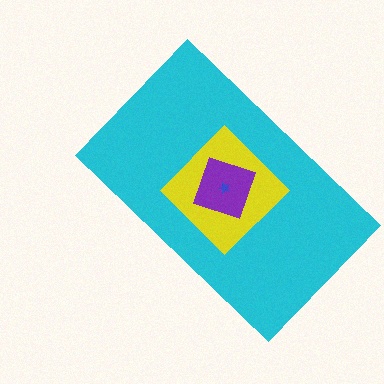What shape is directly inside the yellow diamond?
The purple square.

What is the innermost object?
The blue star.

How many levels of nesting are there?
4.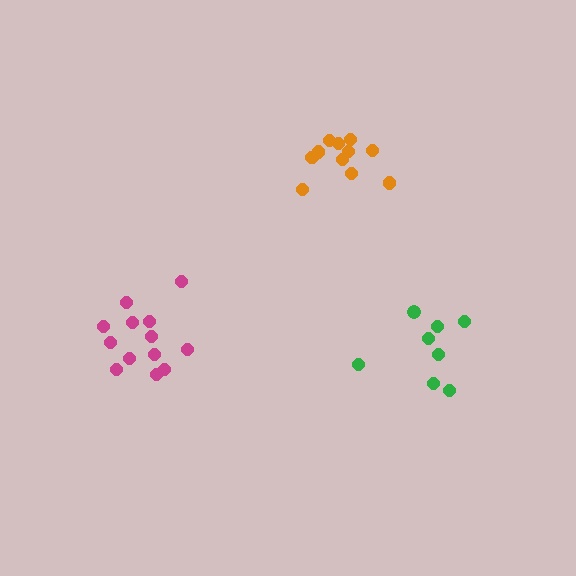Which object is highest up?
The orange cluster is topmost.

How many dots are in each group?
Group 1: 8 dots, Group 2: 13 dots, Group 3: 11 dots (32 total).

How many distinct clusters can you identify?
There are 3 distinct clusters.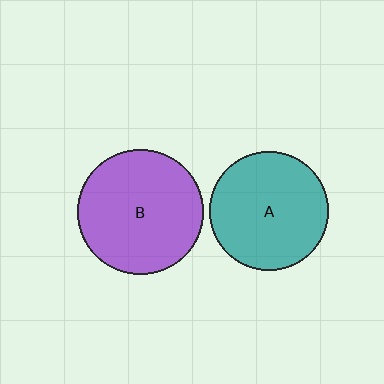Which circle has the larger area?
Circle B (purple).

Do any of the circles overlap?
No, none of the circles overlap.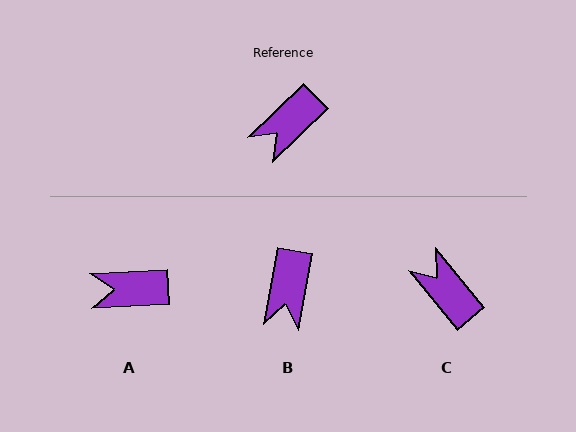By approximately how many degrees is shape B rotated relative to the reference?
Approximately 36 degrees counter-clockwise.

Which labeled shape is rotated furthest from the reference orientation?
C, about 95 degrees away.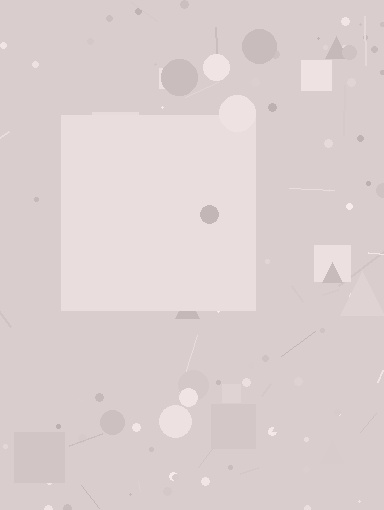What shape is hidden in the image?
A square is hidden in the image.